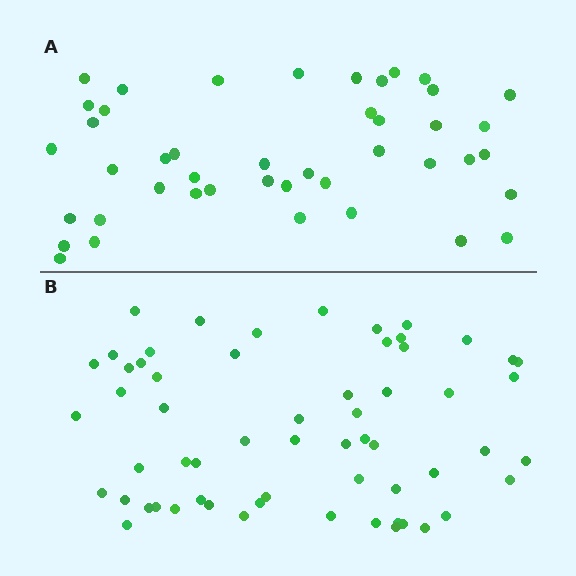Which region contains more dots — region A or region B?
Region B (the bottom region) has more dots.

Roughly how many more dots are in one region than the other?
Region B has approximately 15 more dots than region A.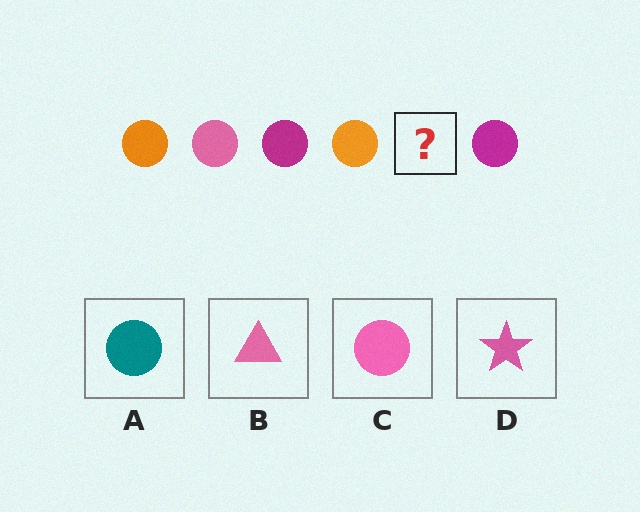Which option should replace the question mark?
Option C.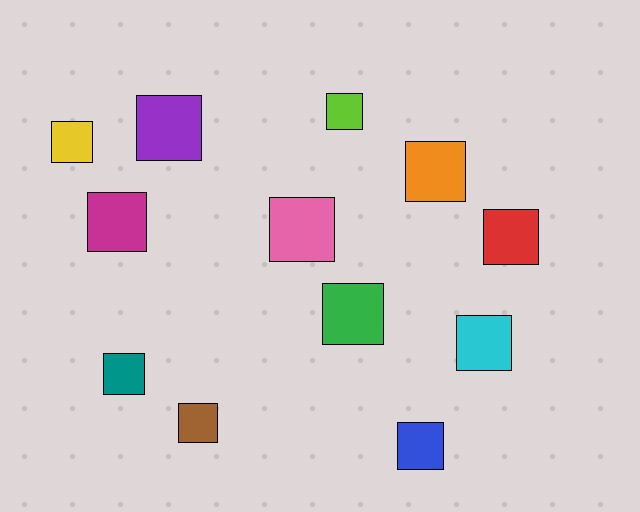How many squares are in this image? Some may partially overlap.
There are 12 squares.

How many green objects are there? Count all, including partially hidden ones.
There is 1 green object.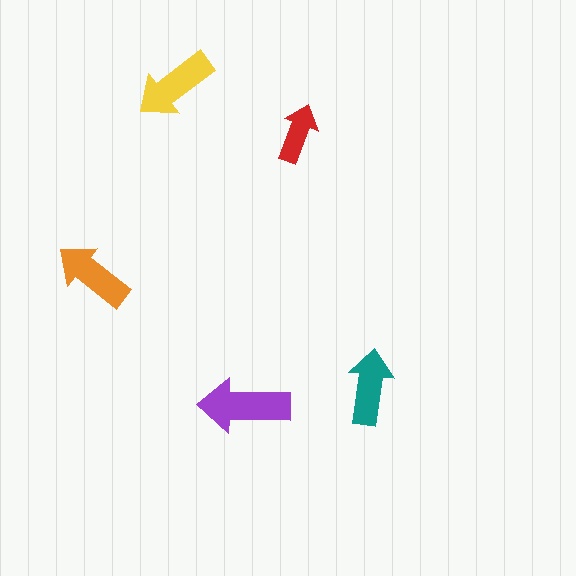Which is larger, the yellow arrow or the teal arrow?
The yellow one.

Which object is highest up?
The yellow arrow is topmost.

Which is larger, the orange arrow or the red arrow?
The orange one.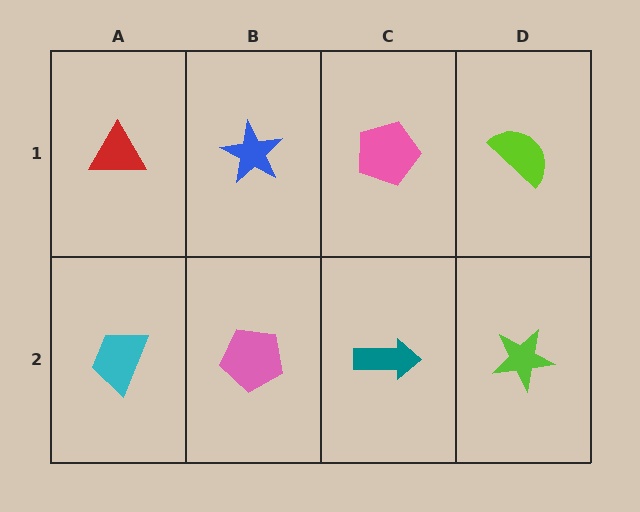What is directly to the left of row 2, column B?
A cyan trapezoid.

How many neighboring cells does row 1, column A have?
2.